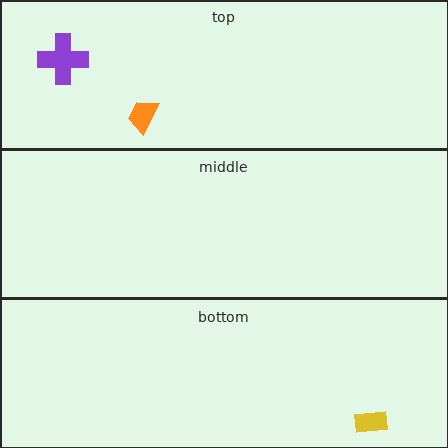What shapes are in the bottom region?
The yellow rectangle.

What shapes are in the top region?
The purple cross, the orange trapezoid.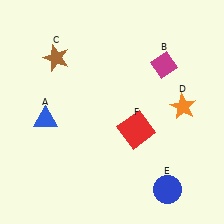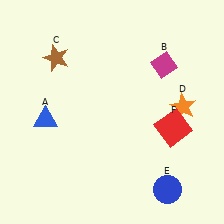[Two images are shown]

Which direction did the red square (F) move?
The red square (F) moved right.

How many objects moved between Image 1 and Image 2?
1 object moved between the two images.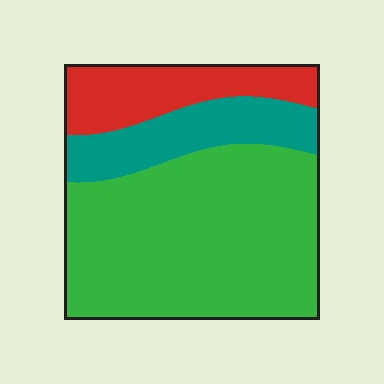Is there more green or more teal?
Green.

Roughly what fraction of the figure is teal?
Teal takes up between a sixth and a third of the figure.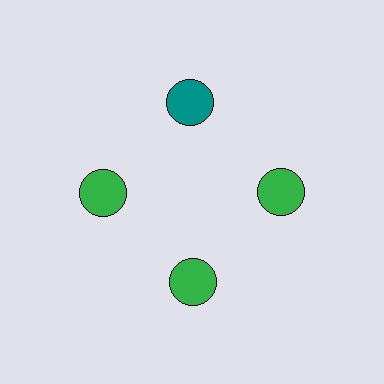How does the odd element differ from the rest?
It has a different color: teal instead of green.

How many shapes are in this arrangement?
There are 4 shapes arranged in a ring pattern.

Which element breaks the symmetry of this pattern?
The teal circle at roughly the 12 o'clock position breaks the symmetry. All other shapes are green circles.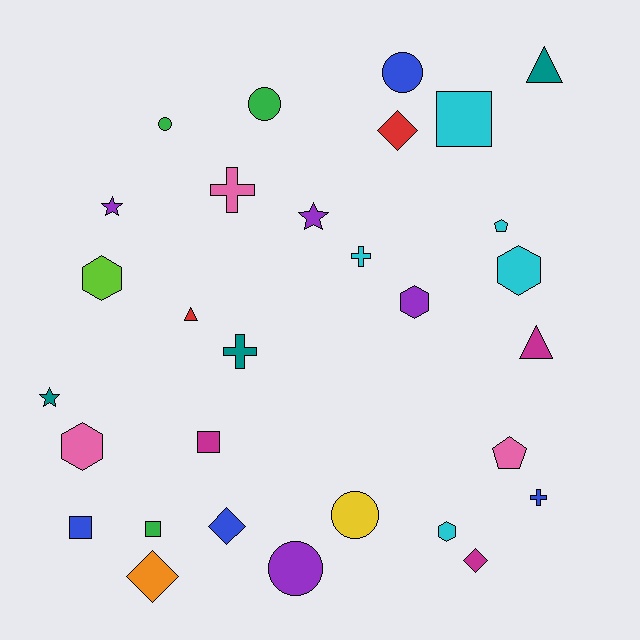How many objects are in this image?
There are 30 objects.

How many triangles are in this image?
There are 3 triangles.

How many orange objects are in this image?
There is 1 orange object.